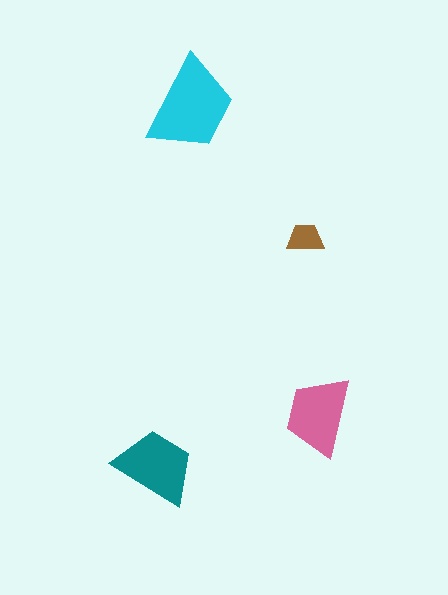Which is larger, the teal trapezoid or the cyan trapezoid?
The cyan one.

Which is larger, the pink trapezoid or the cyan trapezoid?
The cyan one.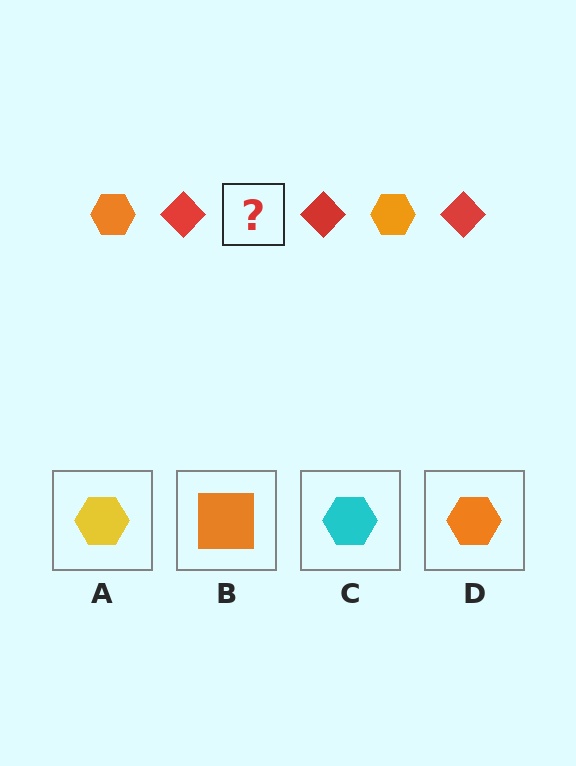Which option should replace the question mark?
Option D.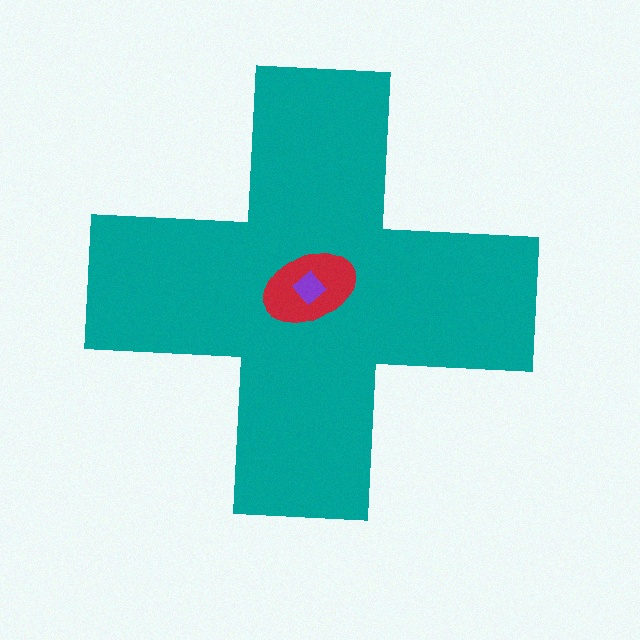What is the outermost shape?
The teal cross.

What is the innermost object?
The purple diamond.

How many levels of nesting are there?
3.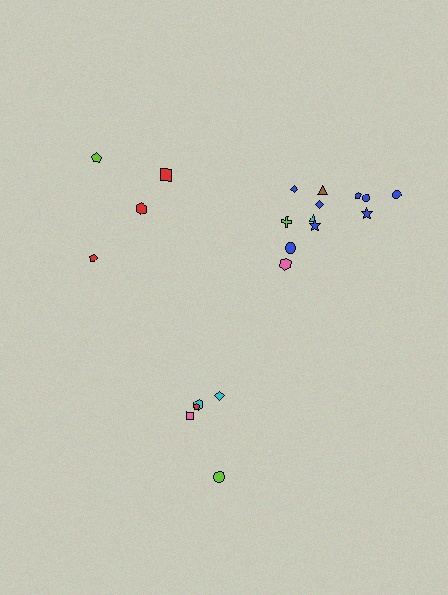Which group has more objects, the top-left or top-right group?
The top-right group.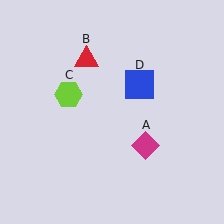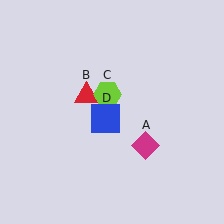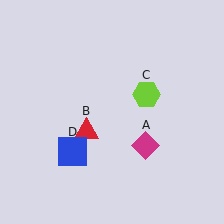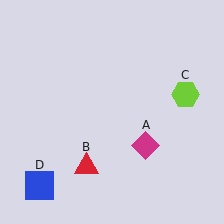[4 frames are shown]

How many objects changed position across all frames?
3 objects changed position: red triangle (object B), lime hexagon (object C), blue square (object D).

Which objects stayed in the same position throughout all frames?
Magenta diamond (object A) remained stationary.